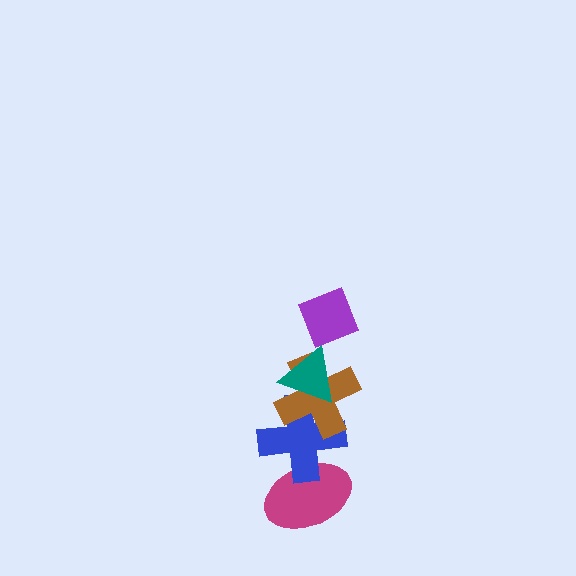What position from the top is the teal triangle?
The teal triangle is 2nd from the top.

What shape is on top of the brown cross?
The teal triangle is on top of the brown cross.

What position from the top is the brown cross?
The brown cross is 3rd from the top.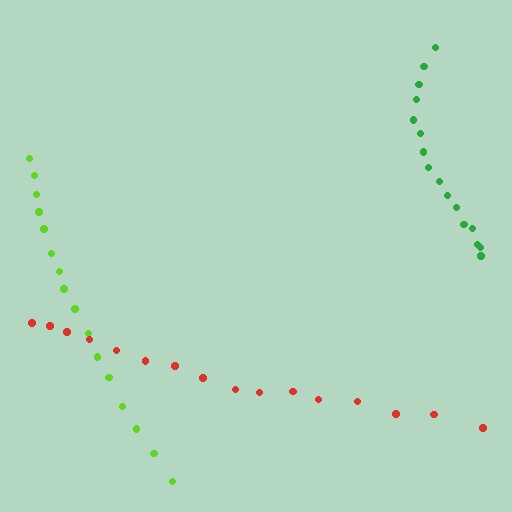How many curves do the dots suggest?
There are 3 distinct paths.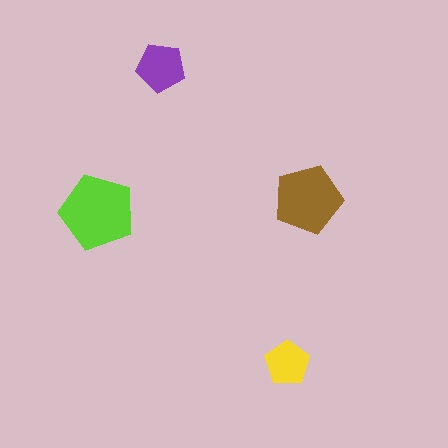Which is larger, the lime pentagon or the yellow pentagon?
The lime one.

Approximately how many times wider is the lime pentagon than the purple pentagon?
About 1.5 times wider.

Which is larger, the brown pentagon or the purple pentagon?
The brown one.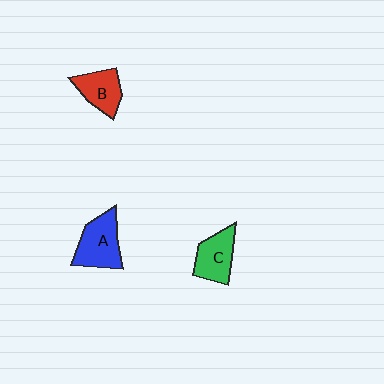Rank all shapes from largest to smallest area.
From largest to smallest: A (blue), C (green), B (red).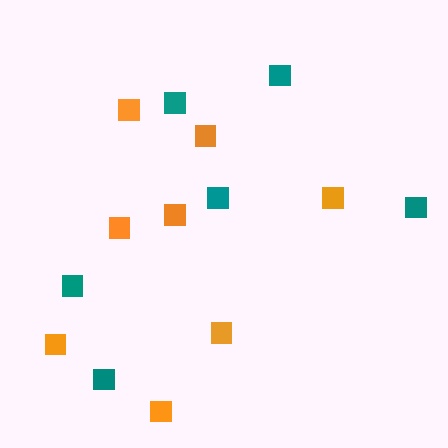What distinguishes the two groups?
There are 2 groups: one group of teal squares (6) and one group of orange squares (8).